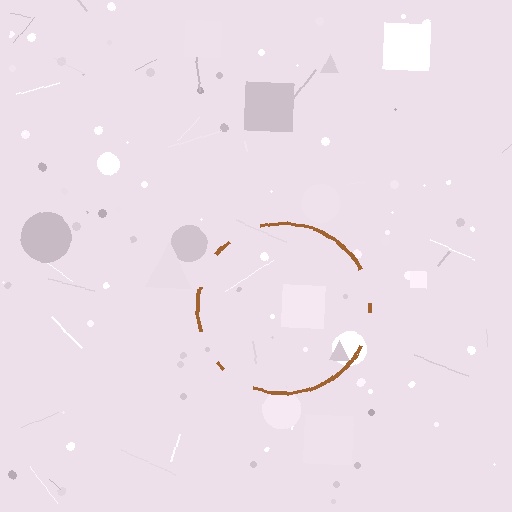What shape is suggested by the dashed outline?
The dashed outline suggests a circle.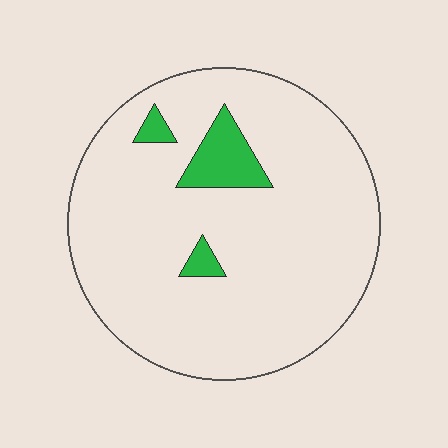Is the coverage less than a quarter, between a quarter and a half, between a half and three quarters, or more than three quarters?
Less than a quarter.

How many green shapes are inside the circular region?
3.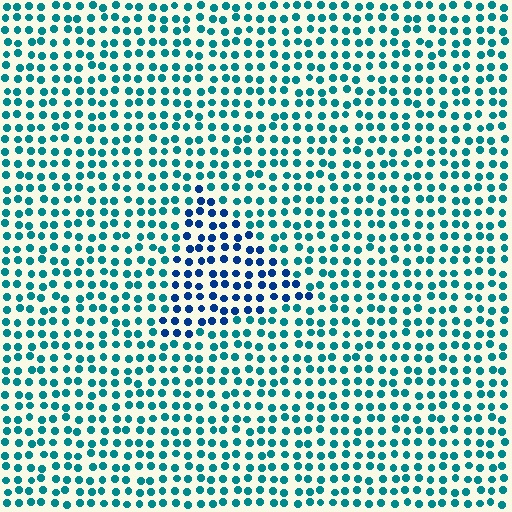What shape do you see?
I see a triangle.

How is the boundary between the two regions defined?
The boundary is defined purely by a slight shift in hue (about 36 degrees). Spacing, size, and orientation are identical on both sides.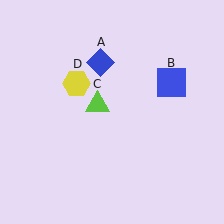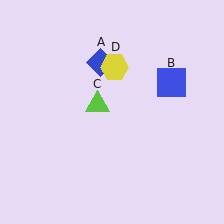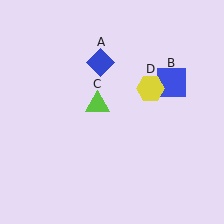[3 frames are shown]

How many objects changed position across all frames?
1 object changed position: yellow hexagon (object D).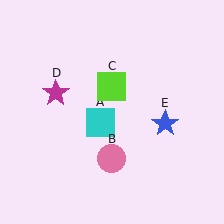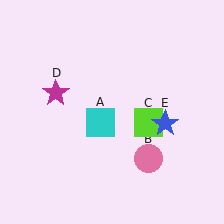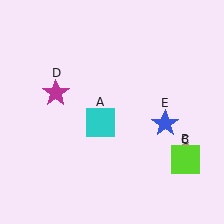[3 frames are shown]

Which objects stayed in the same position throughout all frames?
Cyan square (object A) and magenta star (object D) and blue star (object E) remained stationary.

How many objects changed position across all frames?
2 objects changed position: pink circle (object B), lime square (object C).